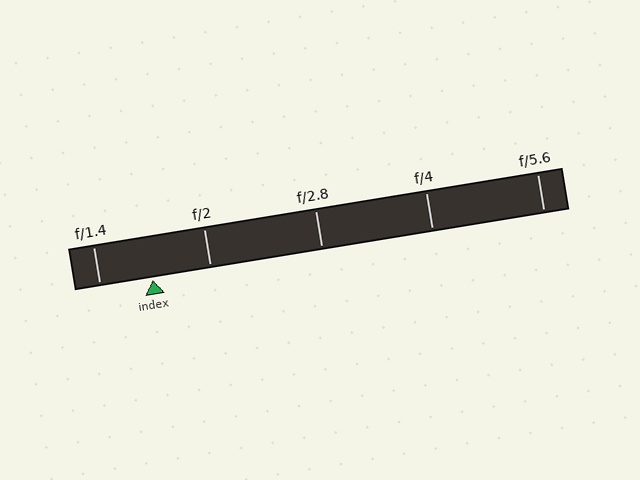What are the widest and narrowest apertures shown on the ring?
The widest aperture shown is f/1.4 and the narrowest is f/5.6.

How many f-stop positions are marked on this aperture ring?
There are 5 f-stop positions marked.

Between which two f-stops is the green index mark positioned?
The index mark is between f/1.4 and f/2.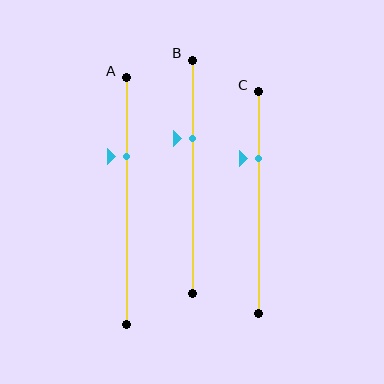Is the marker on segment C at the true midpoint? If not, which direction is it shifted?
No, the marker on segment C is shifted upward by about 20% of the segment length.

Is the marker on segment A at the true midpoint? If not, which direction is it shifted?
No, the marker on segment A is shifted upward by about 18% of the segment length.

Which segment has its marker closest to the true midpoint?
Segment B has its marker closest to the true midpoint.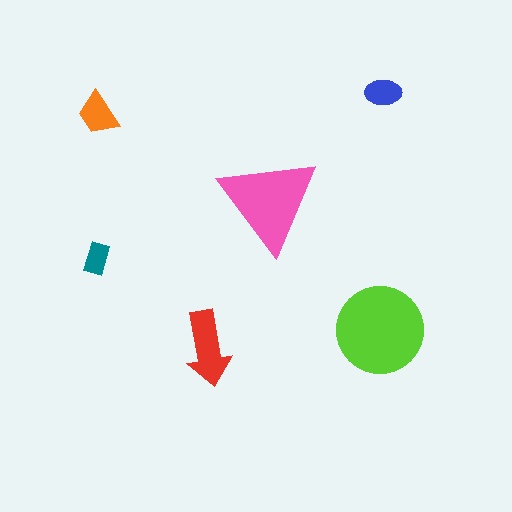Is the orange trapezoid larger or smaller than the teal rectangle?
Larger.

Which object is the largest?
The lime circle.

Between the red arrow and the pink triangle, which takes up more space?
The pink triangle.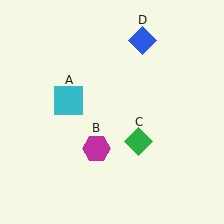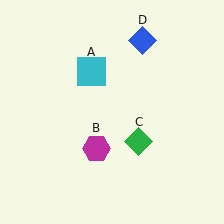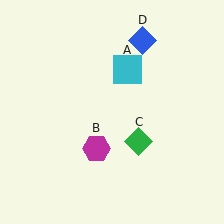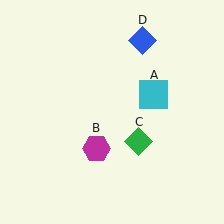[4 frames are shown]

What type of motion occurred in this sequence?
The cyan square (object A) rotated clockwise around the center of the scene.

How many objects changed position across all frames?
1 object changed position: cyan square (object A).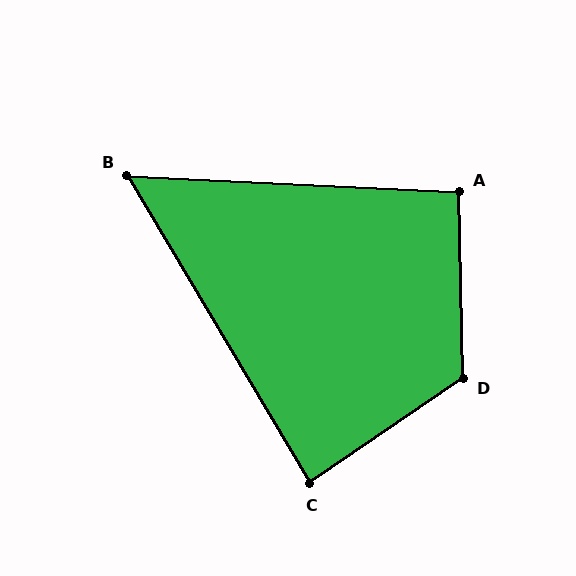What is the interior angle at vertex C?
Approximately 86 degrees (approximately right).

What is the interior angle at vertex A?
Approximately 94 degrees (approximately right).